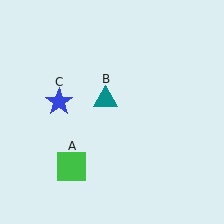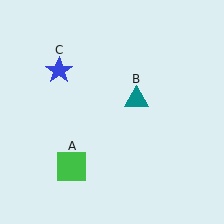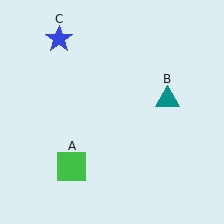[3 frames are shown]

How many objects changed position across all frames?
2 objects changed position: teal triangle (object B), blue star (object C).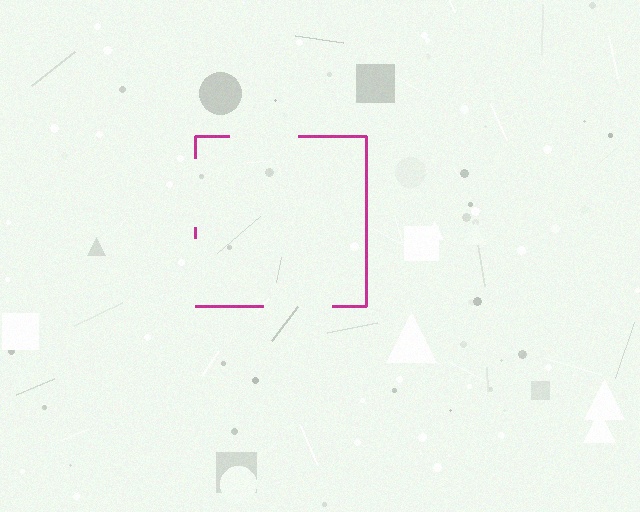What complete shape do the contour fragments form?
The contour fragments form a square.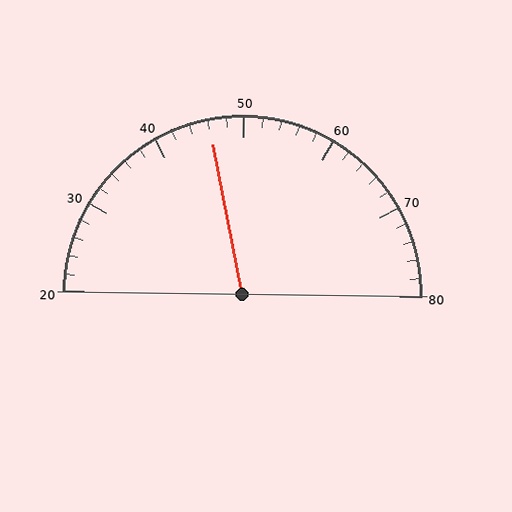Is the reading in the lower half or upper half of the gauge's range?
The reading is in the lower half of the range (20 to 80).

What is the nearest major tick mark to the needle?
The nearest major tick mark is 50.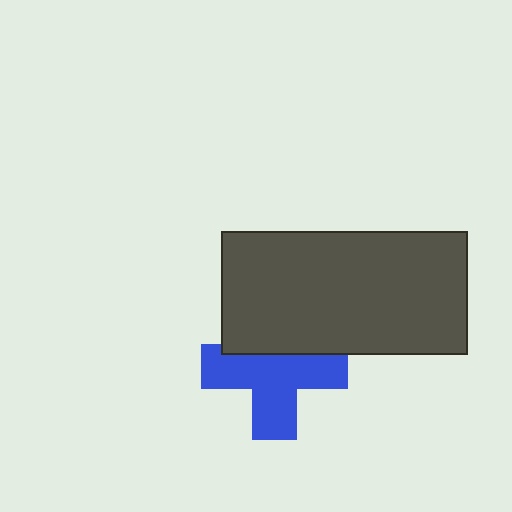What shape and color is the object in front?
The object in front is a dark gray rectangle.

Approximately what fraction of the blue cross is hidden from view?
Roughly 34% of the blue cross is hidden behind the dark gray rectangle.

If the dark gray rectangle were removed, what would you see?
You would see the complete blue cross.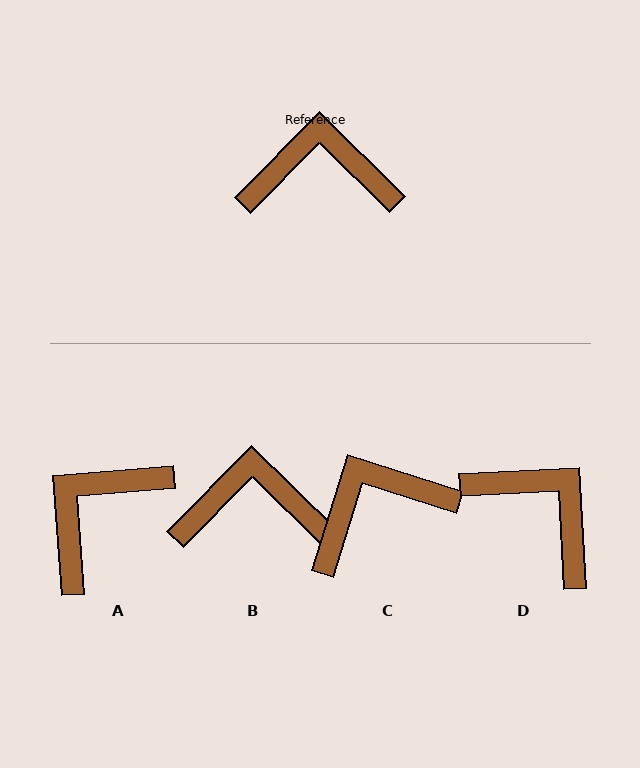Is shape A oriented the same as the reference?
No, it is off by about 49 degrees.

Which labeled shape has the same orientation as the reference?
B.